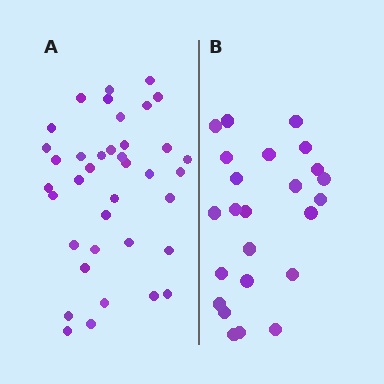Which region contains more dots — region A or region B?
Region A (the left region) has more dots.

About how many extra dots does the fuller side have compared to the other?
Region A has approximately 15 more dots than region B.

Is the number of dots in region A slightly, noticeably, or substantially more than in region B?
Region A has substantially more. The ratio is roughly 1.6 to 1.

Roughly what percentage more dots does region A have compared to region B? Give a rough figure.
About 60% more.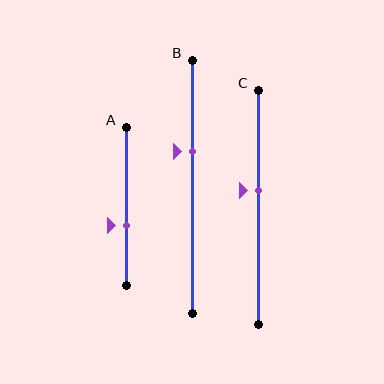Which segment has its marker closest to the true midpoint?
Segment C has its marker closest to the true midpoint.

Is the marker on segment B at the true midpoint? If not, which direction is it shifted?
No, the marker on segment B is shifted upward by about 14% of the segment length.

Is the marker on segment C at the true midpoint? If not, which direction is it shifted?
No, the marker on segment C is shifted upward by about 7% of the segment length.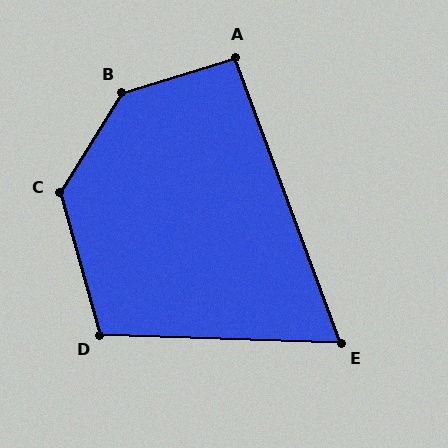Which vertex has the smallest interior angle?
E, at approximately 68 degrees.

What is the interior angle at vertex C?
Approximately 133 degrees (obtuse).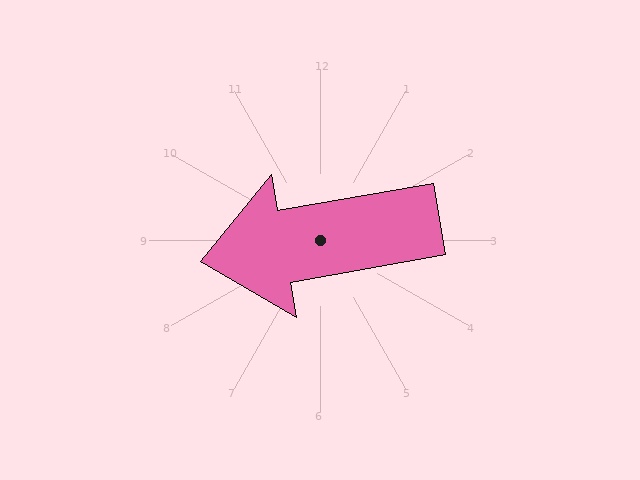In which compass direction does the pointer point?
West.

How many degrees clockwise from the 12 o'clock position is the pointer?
Approximately 260 degrees.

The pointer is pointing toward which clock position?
Roughly 9 o'clock.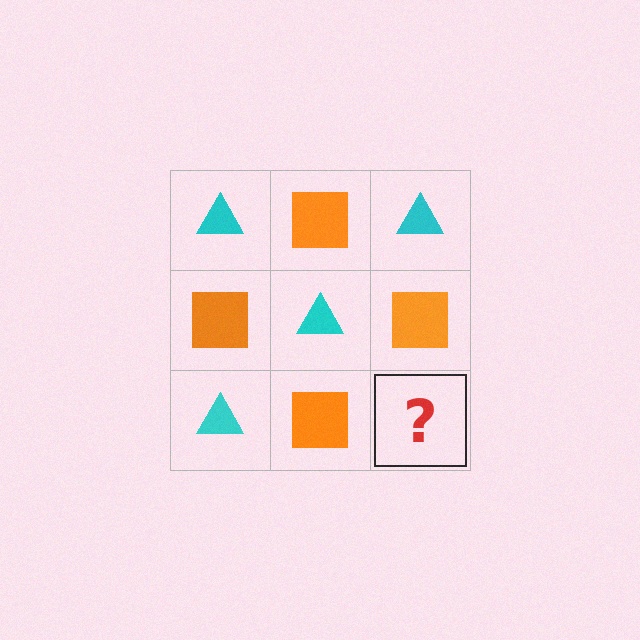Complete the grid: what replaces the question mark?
The question mark should be replaced with a cyan triangle.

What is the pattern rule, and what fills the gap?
The rule is that it alternates cyan triangle and orange square in a checkerboard pattern. The gap should be filled with a cyan triangle.